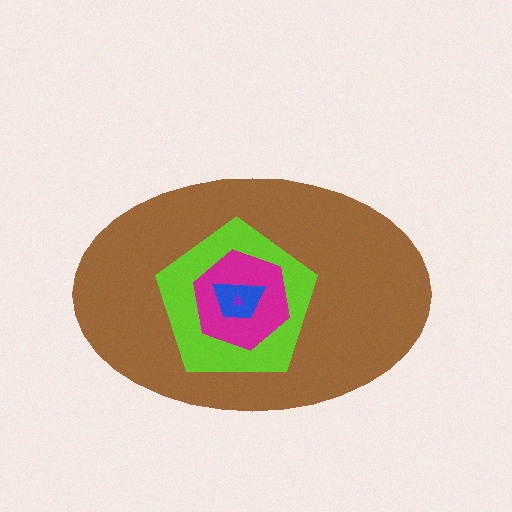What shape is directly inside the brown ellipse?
The lime pentagon.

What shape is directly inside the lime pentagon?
The magenta hexagon.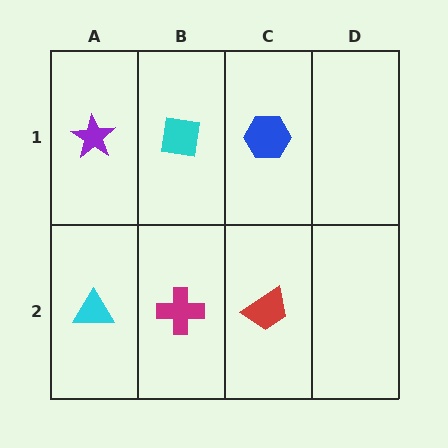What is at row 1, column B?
A cyan square.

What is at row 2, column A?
A cyan triangle.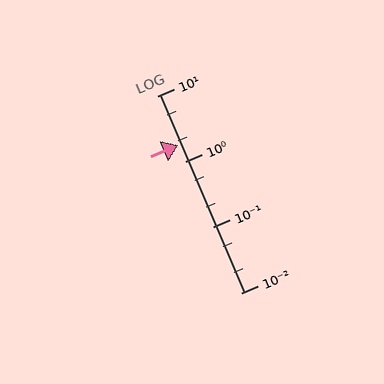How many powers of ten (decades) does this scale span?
The scale spans 3 decades, from 0.01 to 10.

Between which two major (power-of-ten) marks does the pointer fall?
The pointer is between 1 and 10.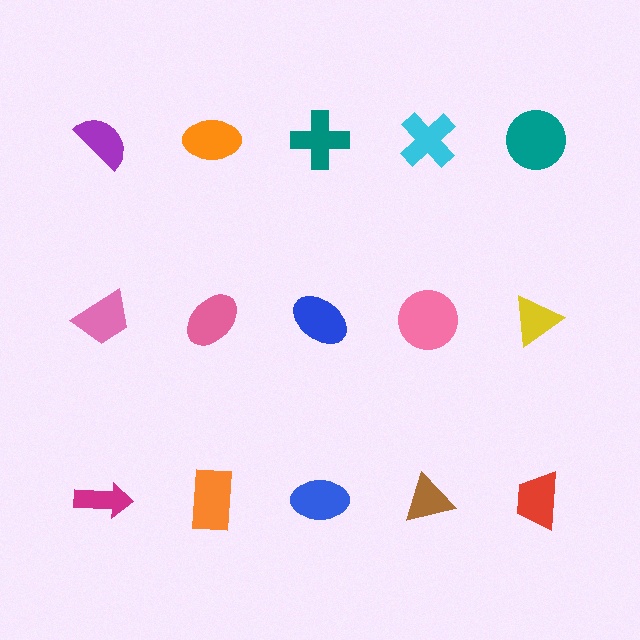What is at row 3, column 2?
An orange rectangle.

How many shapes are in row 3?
5 shapes.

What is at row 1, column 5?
A teal circle.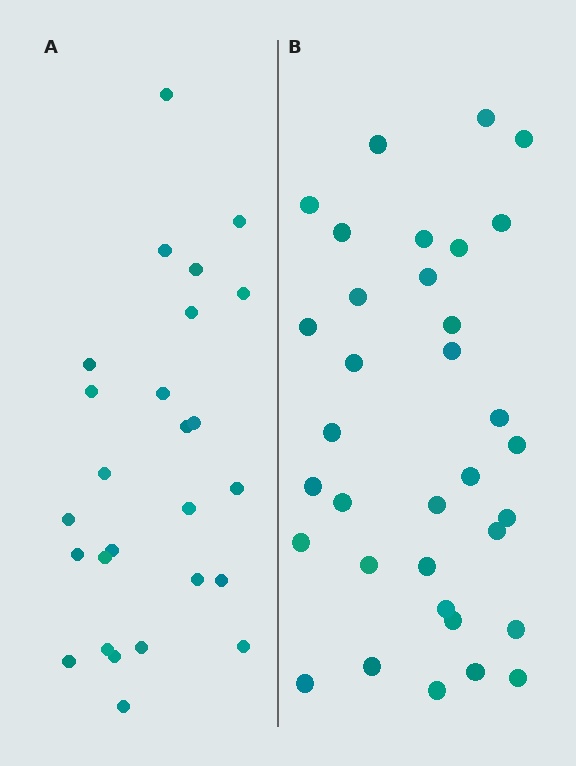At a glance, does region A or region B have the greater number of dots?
Region B (the right region) has more dots.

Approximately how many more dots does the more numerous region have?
Region B has roughly 8 or so more dots than region A.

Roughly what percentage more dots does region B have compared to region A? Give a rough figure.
About 30% more.